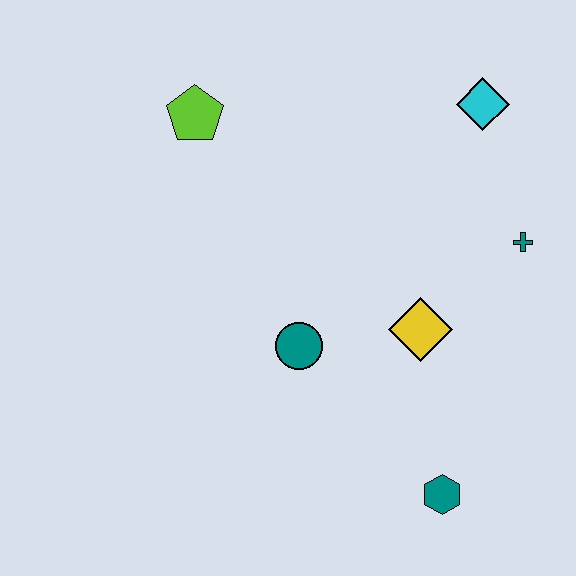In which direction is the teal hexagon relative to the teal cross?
The teal hexagon is below the teal cross.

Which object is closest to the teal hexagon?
The yellow diamond is closest to the teal hexagon.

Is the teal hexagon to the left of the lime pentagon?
No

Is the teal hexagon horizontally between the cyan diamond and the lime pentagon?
Yes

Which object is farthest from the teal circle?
The cyan diamond is farthest from the teal circle.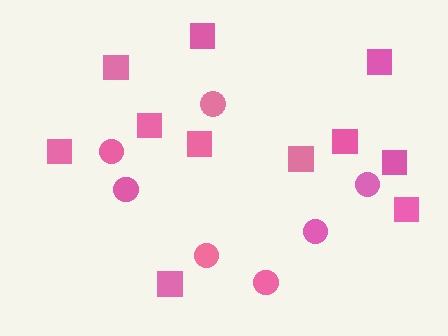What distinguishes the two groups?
There are 2 groups: one group of squares (11) and one group of circles (7).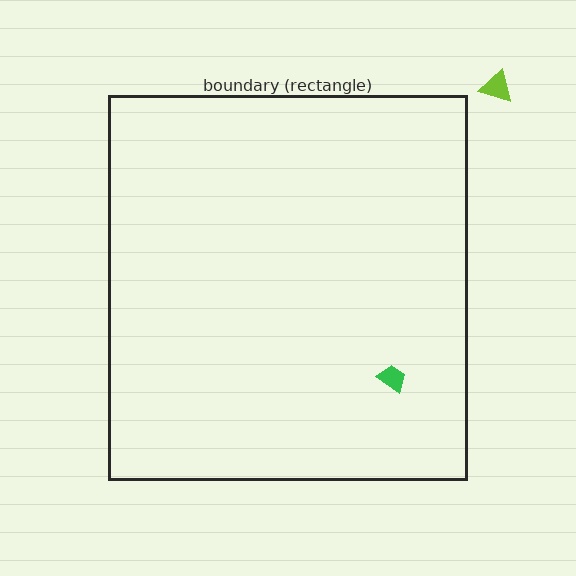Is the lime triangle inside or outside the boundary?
Outside.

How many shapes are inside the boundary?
1 inside, 1 outside.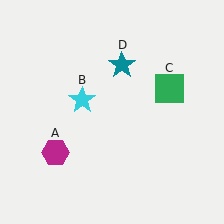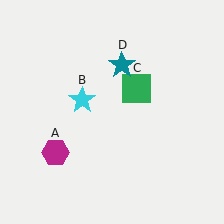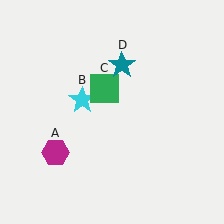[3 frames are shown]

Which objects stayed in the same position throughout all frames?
Magenta hexagon (object A) and cyan star (object B) and teal star (object D) remained stationary.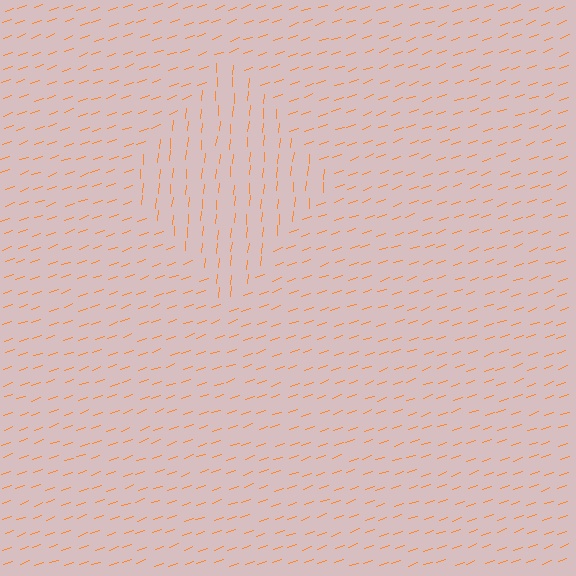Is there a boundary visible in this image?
Yes, there is a texture boundary formed by a change in line orientation.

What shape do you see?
I see a diamond.